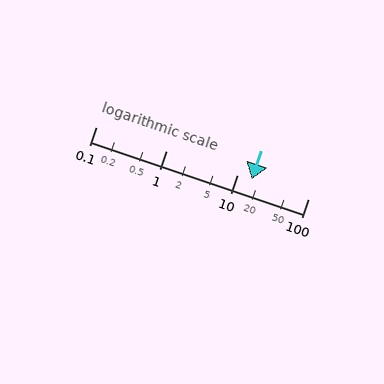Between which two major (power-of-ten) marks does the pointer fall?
The pointer is between 10 and 100.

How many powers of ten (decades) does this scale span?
The scale spans 3 decades, from 0.1 to 100.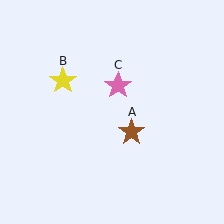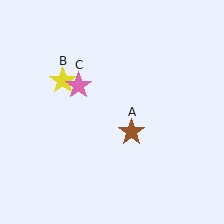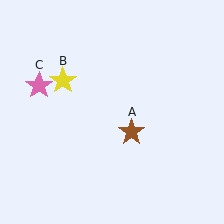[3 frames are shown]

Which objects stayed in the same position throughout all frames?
Brown star (object A) and yellow star (object B) remained stationary.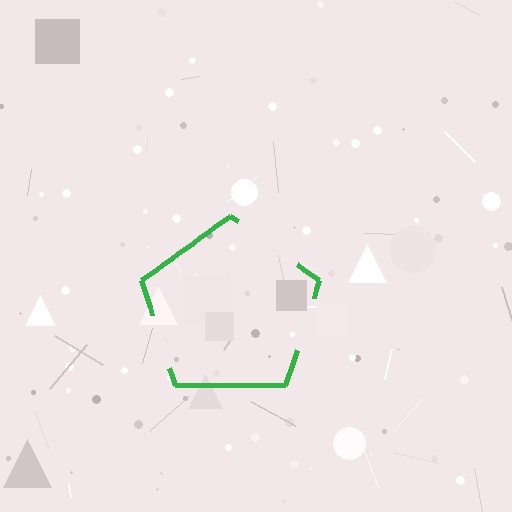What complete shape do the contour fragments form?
The contour fragments form a pentagon.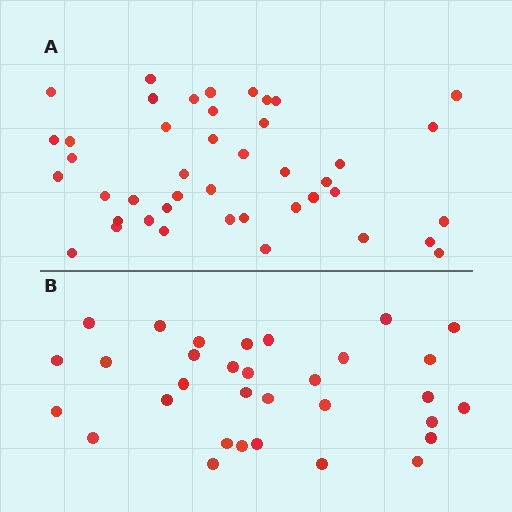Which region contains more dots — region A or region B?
Region A (the top region) has more dots.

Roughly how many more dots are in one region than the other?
Region A has roughly 12 or so more dots than region B.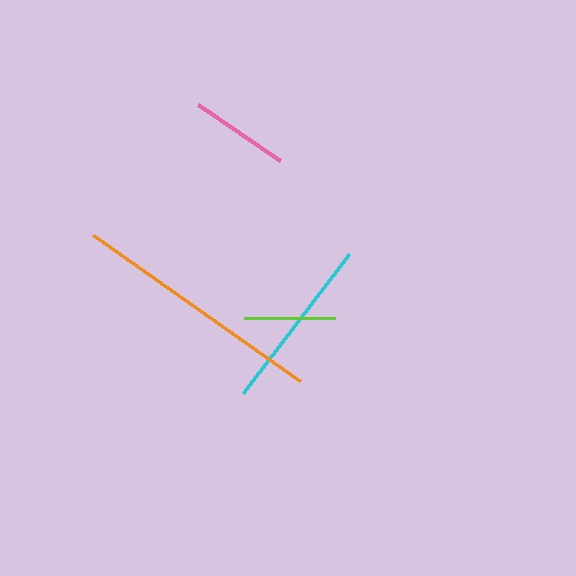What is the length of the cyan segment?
The cyan segment is approximately 174 pixels long.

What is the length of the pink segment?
The pink segment is approximately 99 pixels long.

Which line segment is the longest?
The orange line is the longest at approximately 253 pixels.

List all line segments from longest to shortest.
From longest to shortest: orange, cyan, pink, lime.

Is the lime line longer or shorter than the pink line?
The pink line is longer than the lime line.